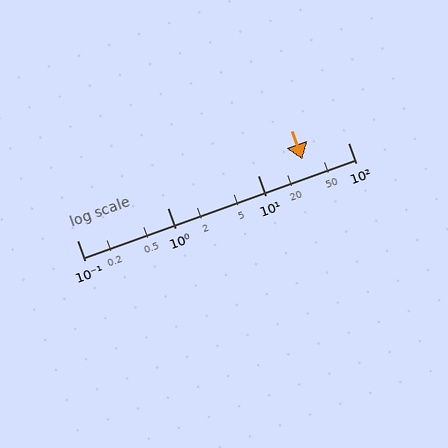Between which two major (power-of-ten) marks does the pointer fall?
The pointer is between 10 and 100.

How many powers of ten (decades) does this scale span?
The scale spans 3 decades, from 0.1 to 100.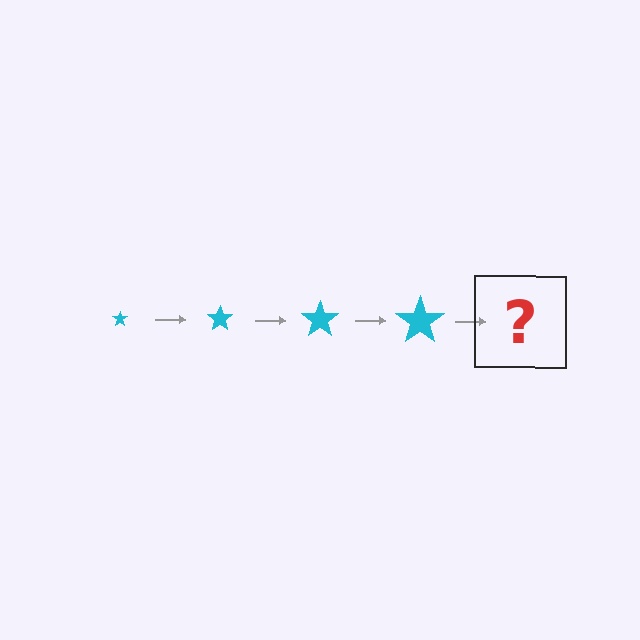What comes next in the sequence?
The next element should be a cyan star, larger than the previous one.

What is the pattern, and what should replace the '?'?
The pattern is that the star gets progressively larger each step. The '?' should be a cyan star, larger than the previous one.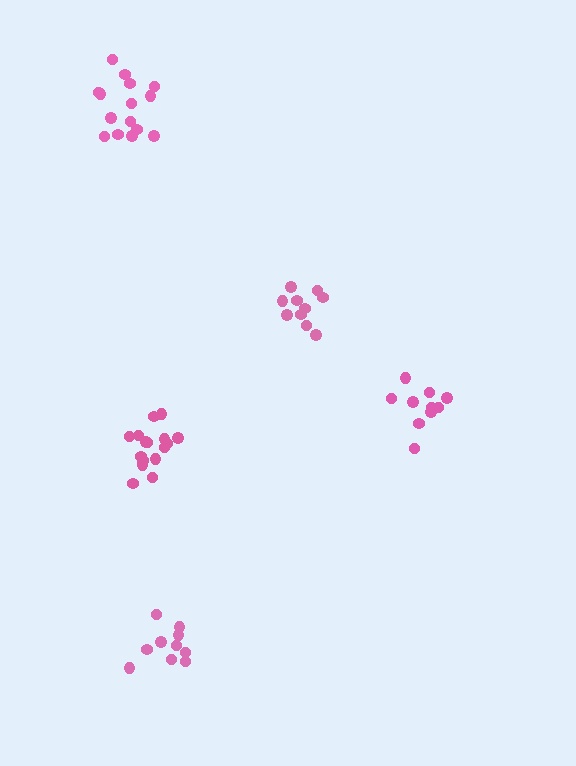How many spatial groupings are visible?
There are 5 spatial groupings.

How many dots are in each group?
Group 1: 16 dots, Group 2: 10 dots, Group 3: 15 dots, Group 4: 10 dots, Group 5: 10 dots (61 total).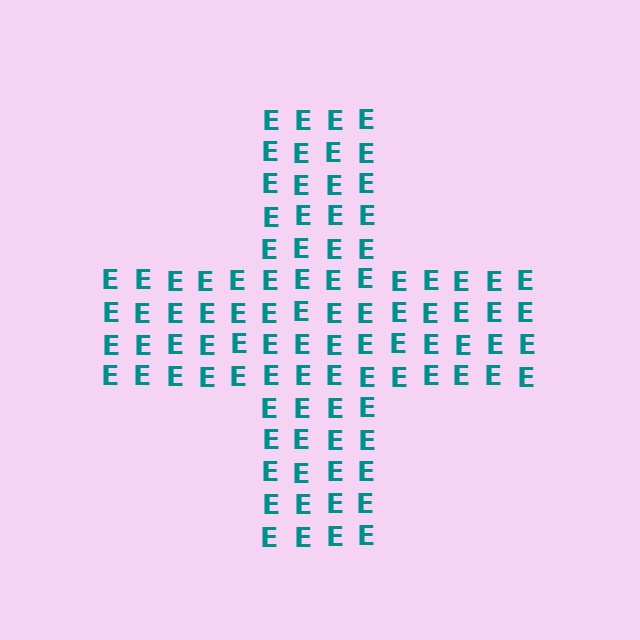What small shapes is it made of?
It is made of small letter E's.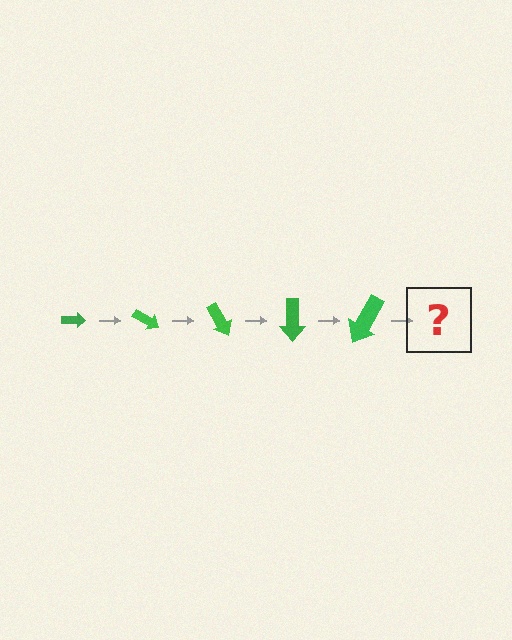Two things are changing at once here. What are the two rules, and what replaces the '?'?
The two rules are that the arrow grows larger each step and it rotates 30 degrees each step. The '?' should be an arrow, larger than the previous one and rotated 150 degrees from the start.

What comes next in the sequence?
The next element should be an arrow, larger than the previous one and rotated 150 degrees from the start.